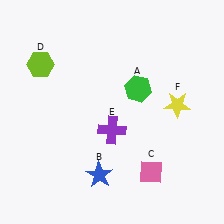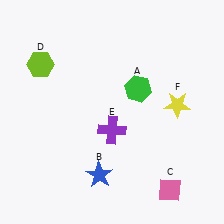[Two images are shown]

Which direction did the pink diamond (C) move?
The pink diamond (C) moved right.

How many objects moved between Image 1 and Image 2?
1 object moved between the two images.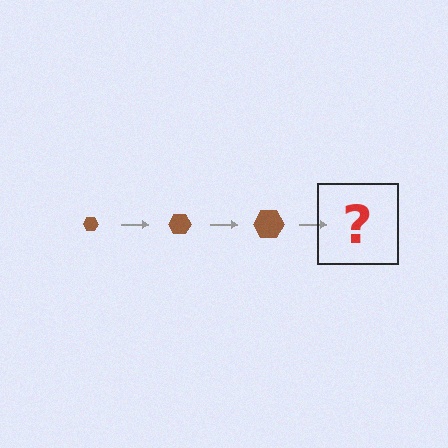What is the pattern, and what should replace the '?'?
The pattern is that the hexagon gets progressively larger each step. The '?' should be a brown hexagon, larger than the previous one.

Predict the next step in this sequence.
The next step is a brown hexagon, larger than the previous one.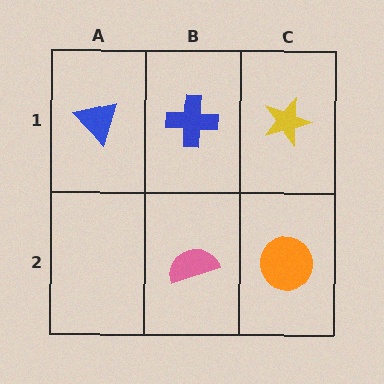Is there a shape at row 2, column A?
No, that cell is empty.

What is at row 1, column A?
A blue triangle.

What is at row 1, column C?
A yellow star.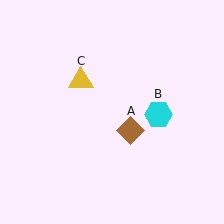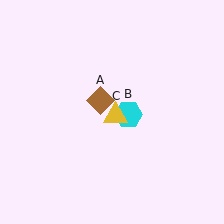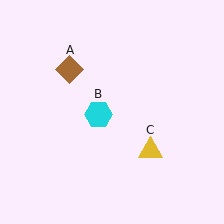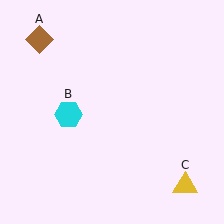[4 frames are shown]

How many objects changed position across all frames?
3 objects changed position: brown diamond (object A), cyan hexagon (object B), yellow triangle (object C).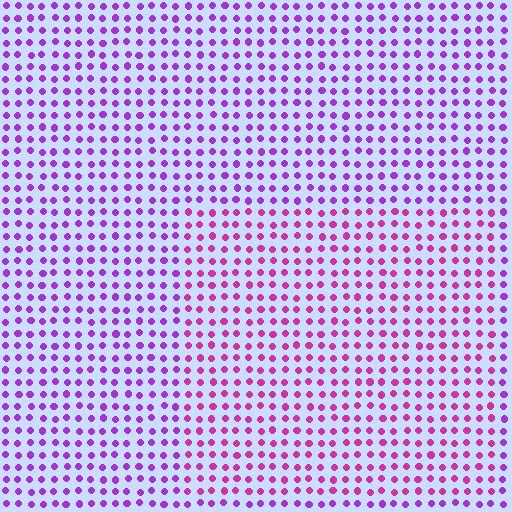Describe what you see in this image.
The image is filled with small purple elements in a uniform arrangement. A rectangle-shaped region is visible where the elements are tinted to a slightly different hue, forming a subtle color boundary.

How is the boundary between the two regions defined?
The boundary is defined purely by a slight shift in hue (about 32 degrees). Spacing, size, and orientation are identical on both sides.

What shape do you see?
I see a rectangle.